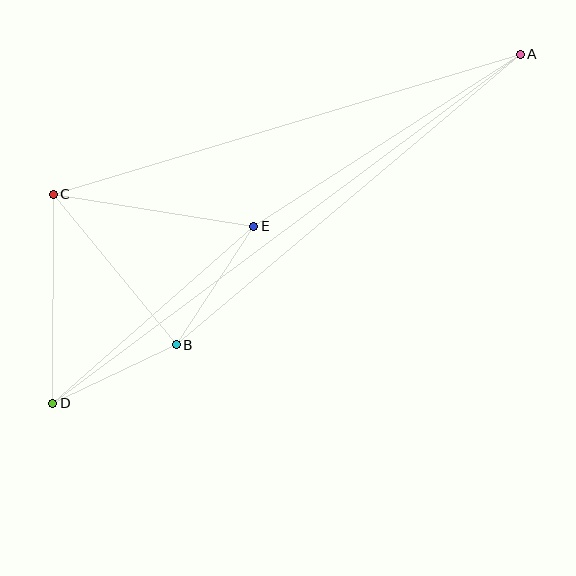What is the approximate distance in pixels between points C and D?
The distance between C and D is approximately 209 pixels.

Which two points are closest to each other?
Points B and D are closest to each other.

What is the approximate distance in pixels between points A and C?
The distance between A and C is approximately 487 pixels.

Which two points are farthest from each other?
Points A and D are farthest from each other.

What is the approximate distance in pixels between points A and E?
The distance between A and E is approximately 317 pixels.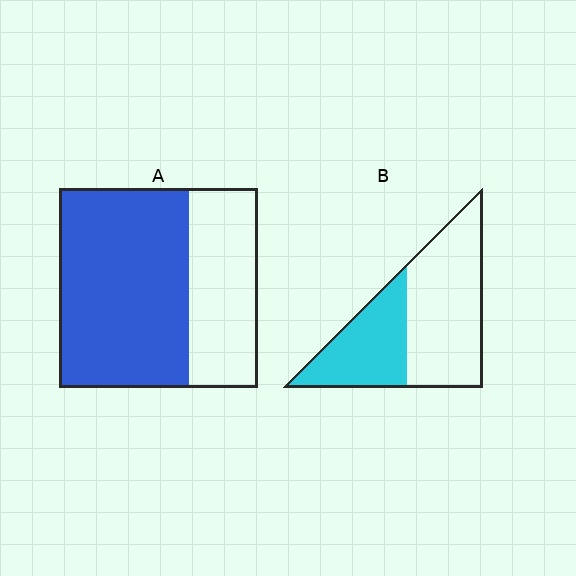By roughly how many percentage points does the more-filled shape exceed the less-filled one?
By roughly 25 percentage points (A over B).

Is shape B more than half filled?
No.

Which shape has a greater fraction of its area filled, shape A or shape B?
Shape A.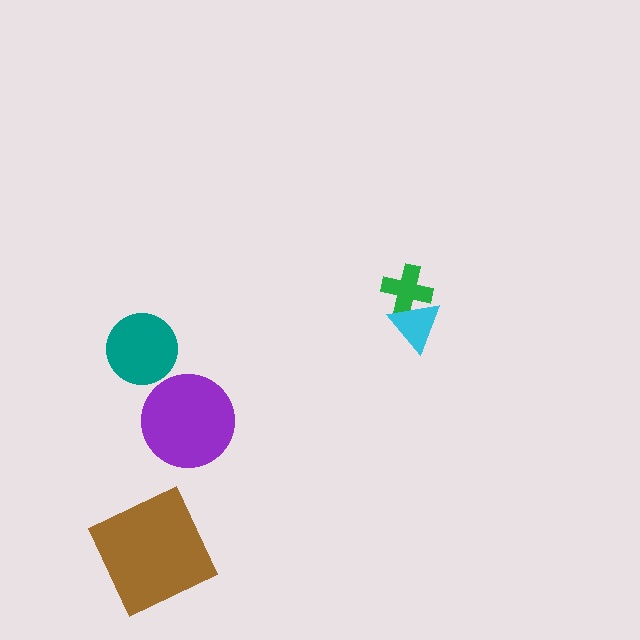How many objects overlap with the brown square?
0 objects overlap with the brown square.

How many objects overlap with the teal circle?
0 objects overlap with the teal circle.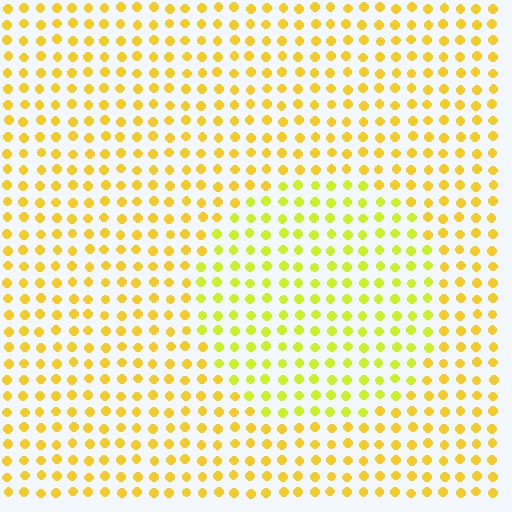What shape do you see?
I see a circle.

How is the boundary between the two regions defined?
The boundary is defined purely by a slight shift in hue (about 24 degrees). Spacing, size, and orientation are identical on both sides.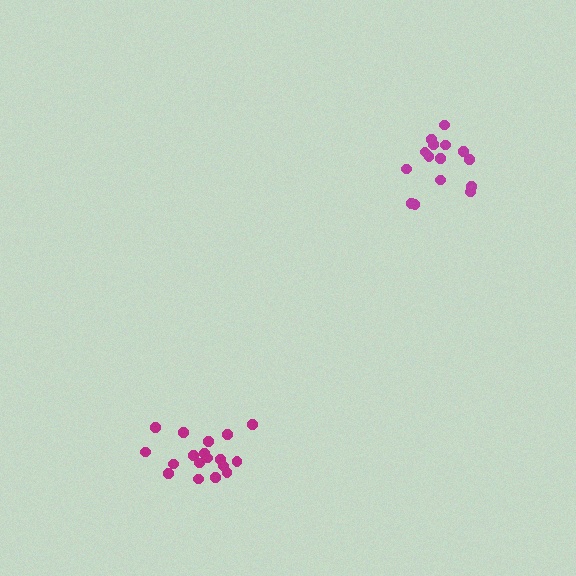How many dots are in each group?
Group 1: 15 dots, Group 2: 18 dots (33 total).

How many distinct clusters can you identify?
There are 2 distinct clusters.